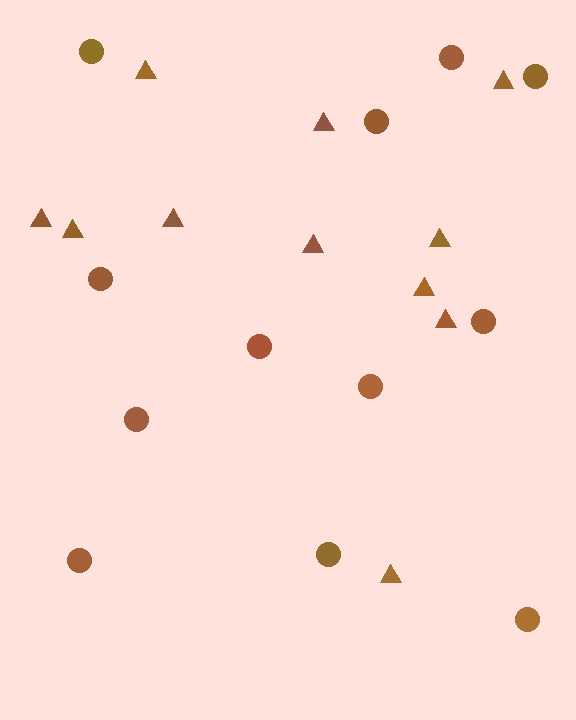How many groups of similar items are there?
There are 2 groups: one group of triangles (11) and one group of circles (12).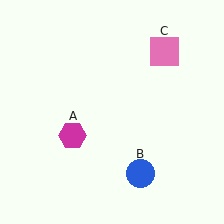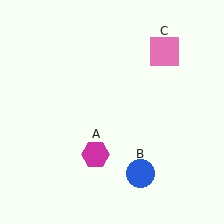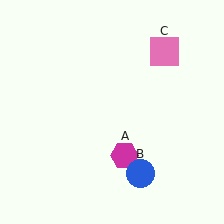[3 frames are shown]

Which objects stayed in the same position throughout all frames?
Blue circle (object B) and pink square (object C) remained stationary.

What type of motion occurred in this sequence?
The magenta hexagon (object A) rotated counterclockwise around the center of the scene.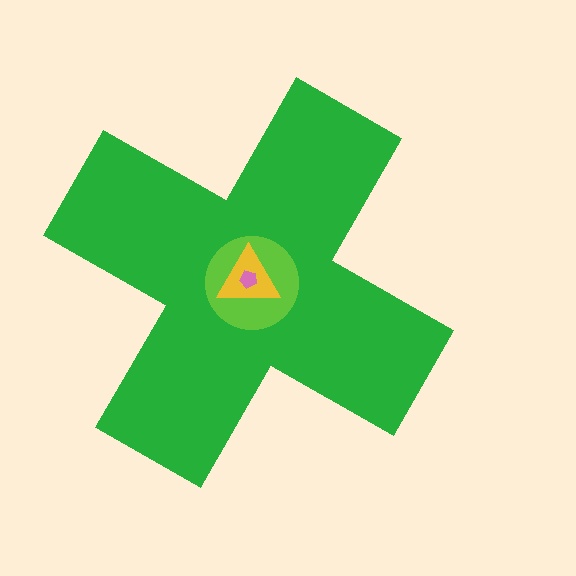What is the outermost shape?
The green cross.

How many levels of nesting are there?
4.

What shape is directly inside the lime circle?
The yellow triangle.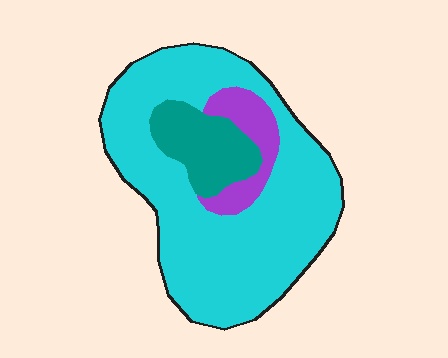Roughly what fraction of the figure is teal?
Teal covers about 15% of the figure.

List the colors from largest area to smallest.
From largest to smallest: cyan, teal, purple.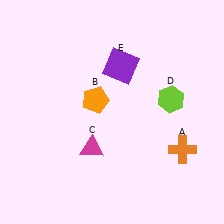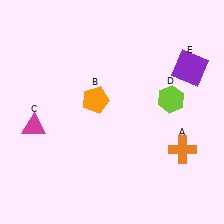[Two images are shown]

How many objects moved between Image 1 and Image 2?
2 objects moved between the two images.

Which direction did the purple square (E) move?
The purple square (E) moved right.